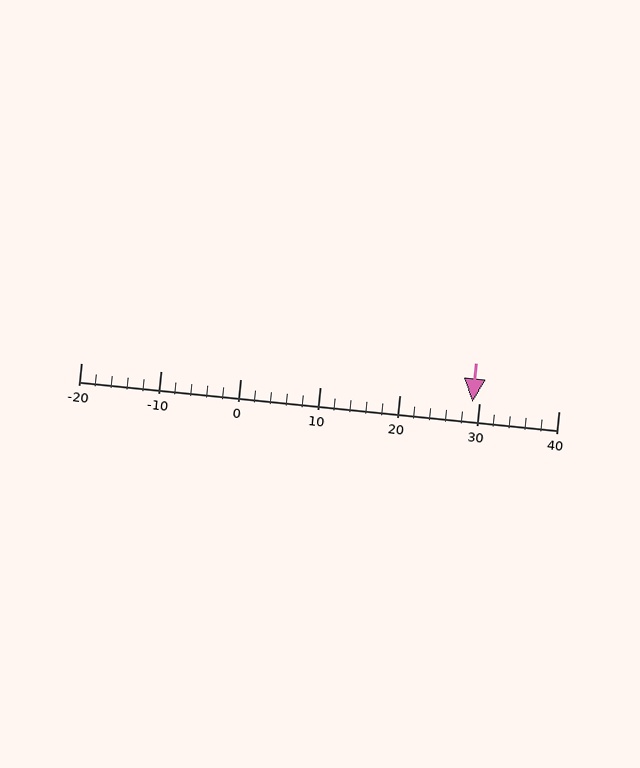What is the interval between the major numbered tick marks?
The major tick marks are spaced 10 units apart.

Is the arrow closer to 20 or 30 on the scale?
The arrow is closer to 30.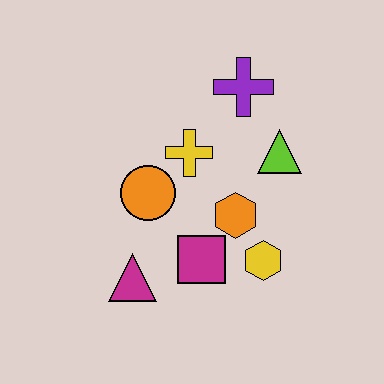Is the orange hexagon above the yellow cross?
No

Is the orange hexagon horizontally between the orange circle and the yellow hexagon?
Yes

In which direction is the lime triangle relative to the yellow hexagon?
The lime triangle is above the yellow hexagon.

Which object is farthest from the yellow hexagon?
The purple cross is farthest from the yellow hexagon.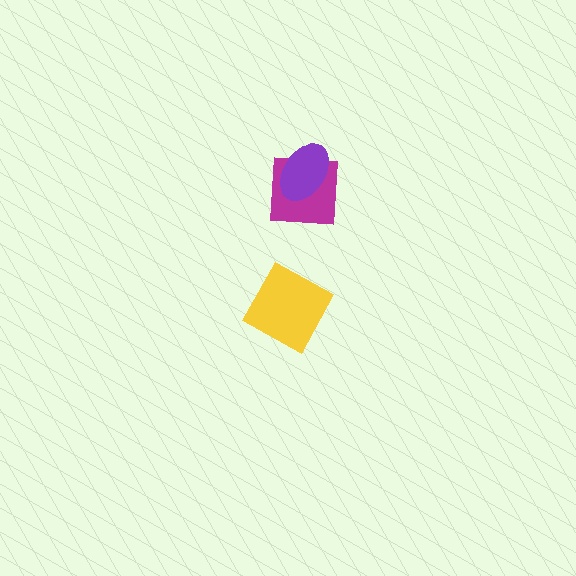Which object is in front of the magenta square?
The purple ellipse is in front of the magenta square.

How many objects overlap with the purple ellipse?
1 object overlaps with the purple ellipse.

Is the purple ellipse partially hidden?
No, no other shape covers it.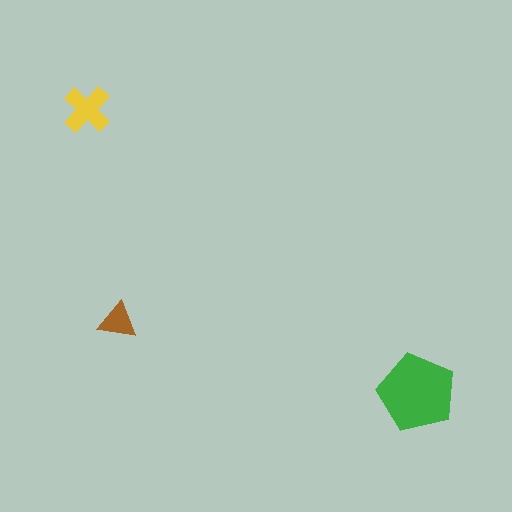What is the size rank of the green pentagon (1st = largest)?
1st.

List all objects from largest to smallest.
The green pentagon, the yellow cross, the brown triangle.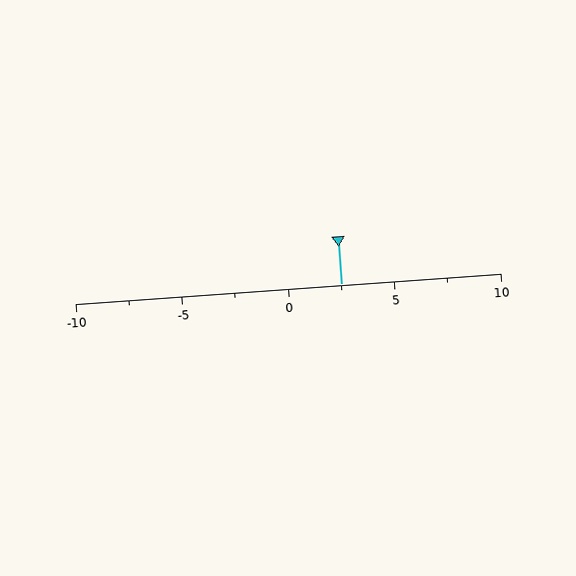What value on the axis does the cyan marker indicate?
The marker indicates approximately 2.5.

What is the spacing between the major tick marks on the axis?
The major ticks are spaced 5 apart.